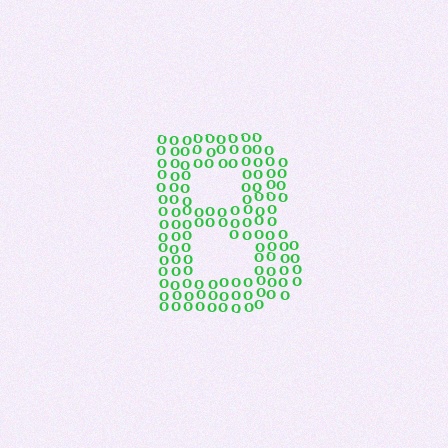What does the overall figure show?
The overall figure shows the letter B.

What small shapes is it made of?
It is made of small letter O's.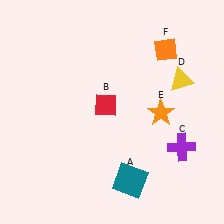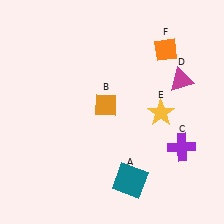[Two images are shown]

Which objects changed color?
B changed from red to orange. D changed from yellow to magenta. E changed from orange to yellow.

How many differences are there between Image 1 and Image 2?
There are 3 differences between the two images.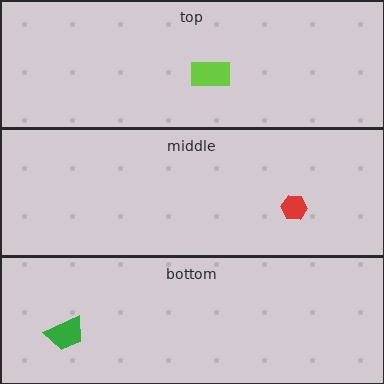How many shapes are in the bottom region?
1.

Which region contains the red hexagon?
The middle region.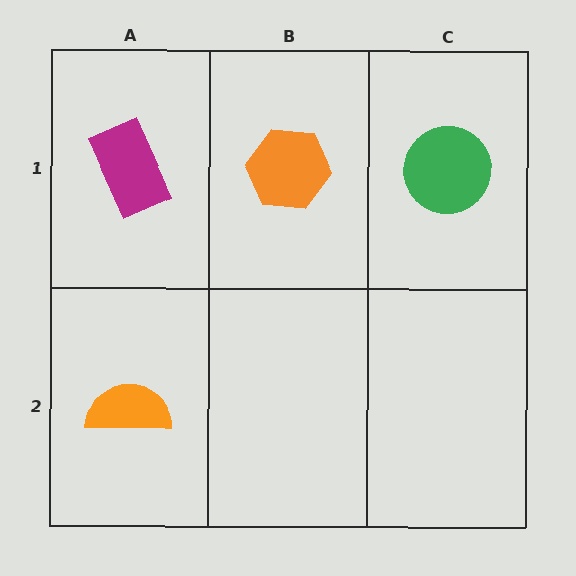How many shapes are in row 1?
3 shapes.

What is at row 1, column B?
An orange hexagon.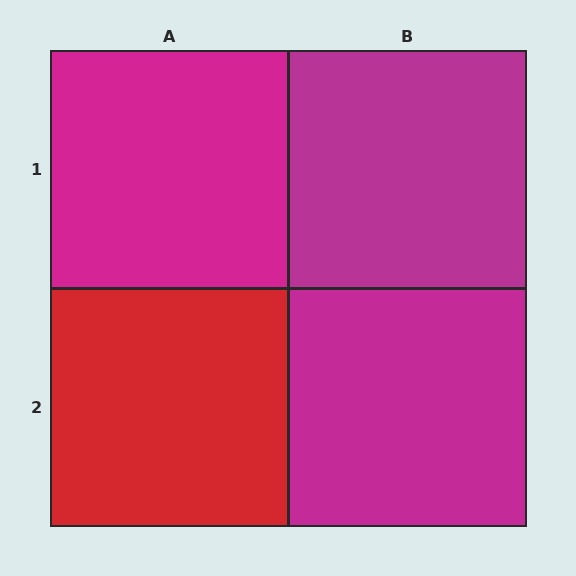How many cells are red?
1 cell is red.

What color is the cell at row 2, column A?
Red.